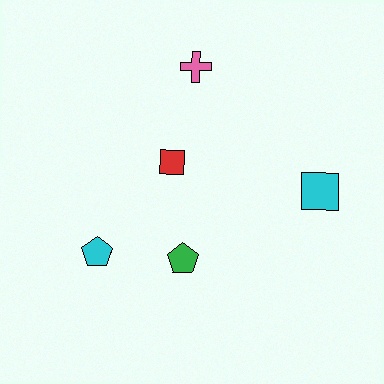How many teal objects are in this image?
There are no teal objects.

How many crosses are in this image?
There is 1 cross.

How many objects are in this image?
There are 5 objects.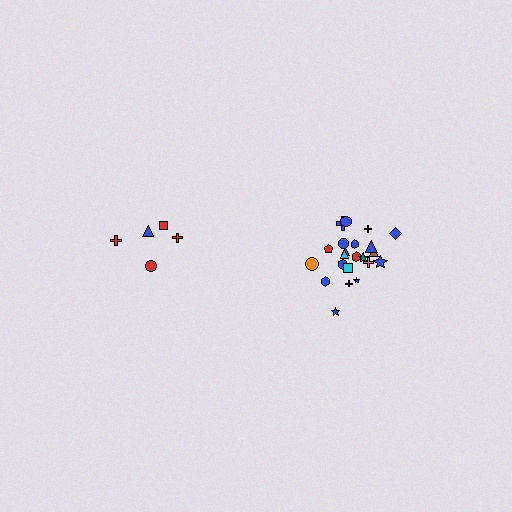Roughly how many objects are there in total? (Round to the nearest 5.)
Roughly 25 objects in total.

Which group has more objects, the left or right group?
The right group.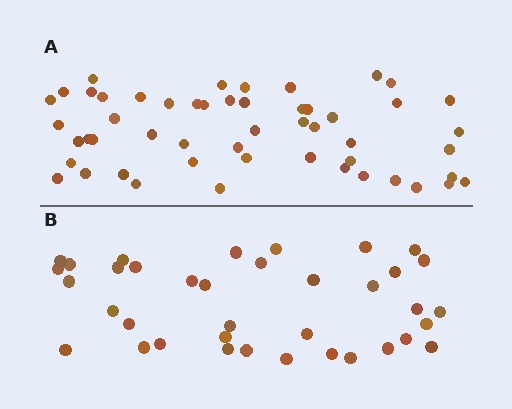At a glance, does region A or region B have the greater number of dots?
Region A (the top region) has more dots.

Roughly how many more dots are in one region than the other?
Region A has approximately 15 more dots than region B.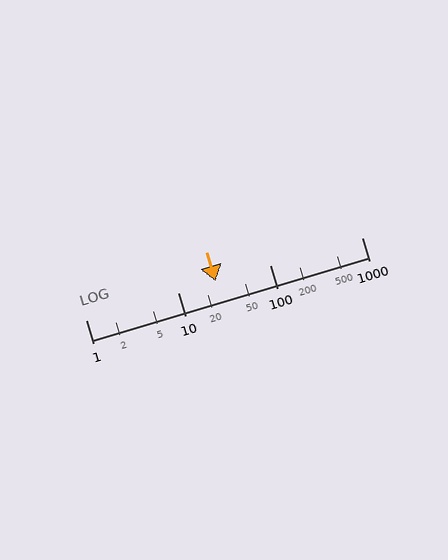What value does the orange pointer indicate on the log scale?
The pointer indicates approximately 26.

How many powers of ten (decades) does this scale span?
The scale spans 3 decades, from 1 to 1000.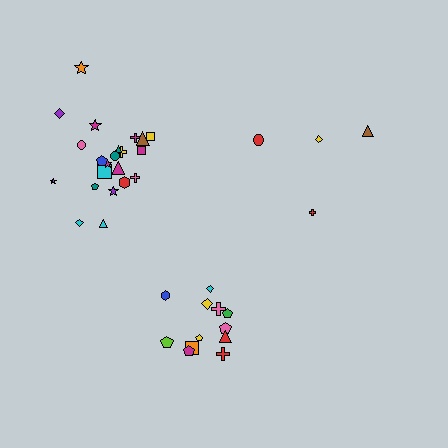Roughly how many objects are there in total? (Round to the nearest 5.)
Roughly 40 objects in total.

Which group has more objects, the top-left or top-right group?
The top-left group.